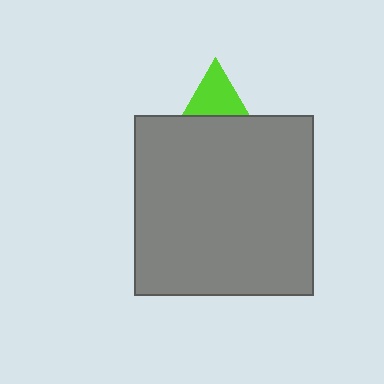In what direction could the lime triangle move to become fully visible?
The lime triangle could move up. That would shift it out from behind the gray square entirely.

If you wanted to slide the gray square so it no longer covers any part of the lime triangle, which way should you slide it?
Slide it down — that is the most direct way to separate the two shapes.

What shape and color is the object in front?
The object in front is a gray square.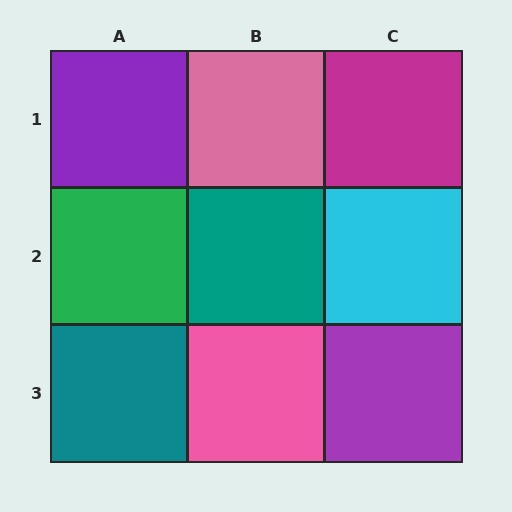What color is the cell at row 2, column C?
Cyan.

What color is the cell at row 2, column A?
Green.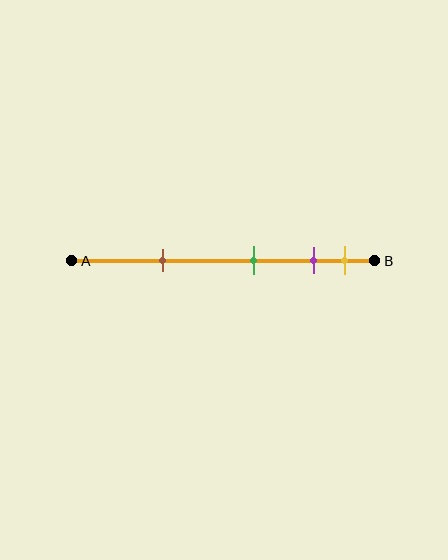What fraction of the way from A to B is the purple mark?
The purple mark is approximately 80% (0.8) of the way from A to B.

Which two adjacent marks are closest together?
The purple and yellow marks are the closest adjacent pair.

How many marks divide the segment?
There are 4 marks dividing the segment.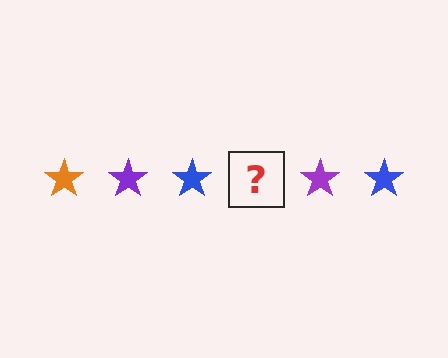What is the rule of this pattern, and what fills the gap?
The rule is that the pattern cycles through orange, purple, blue stars. The gap should be filled with an orange star.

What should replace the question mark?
The question mark should be replaced with an orange star.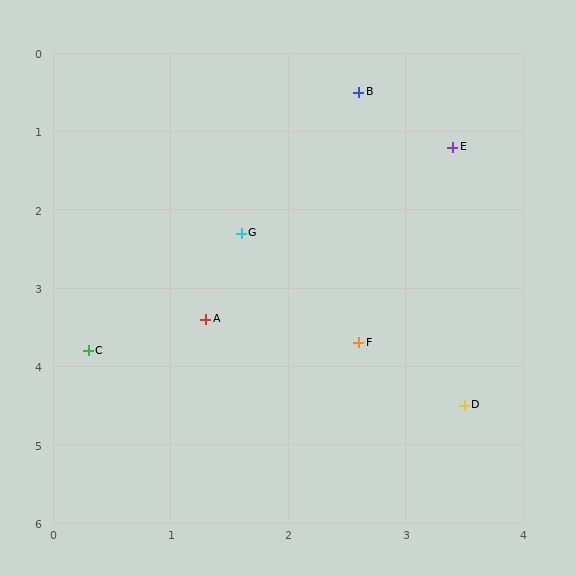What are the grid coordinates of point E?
Point E is at approximately (3.4, 1.2).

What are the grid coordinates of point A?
Point A is at approximately (1.3, 3.4).